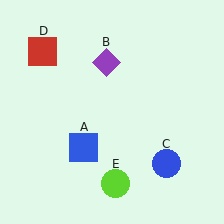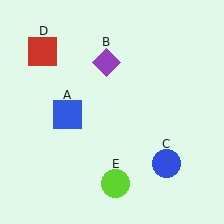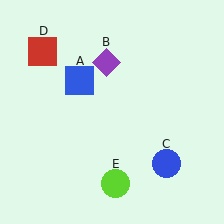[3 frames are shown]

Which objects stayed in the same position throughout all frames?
Purple diamond (object B) and blue circle (object C) and red square (object D) and lime circle (object E) remained stationary.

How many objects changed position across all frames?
1 object changed position: blue square (object A).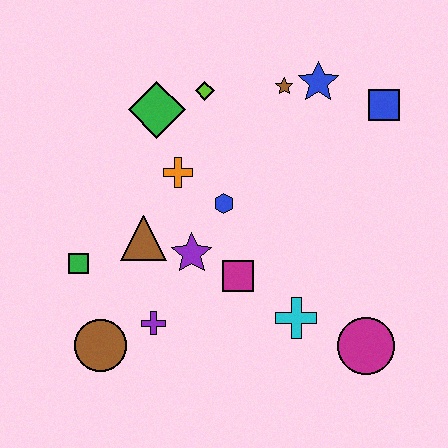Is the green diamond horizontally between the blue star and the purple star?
No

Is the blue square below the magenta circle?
No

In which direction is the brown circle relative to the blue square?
The brown circle is to the left of the blue square.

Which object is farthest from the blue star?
The brown circle is farthest from the blue star.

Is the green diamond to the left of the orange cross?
Yes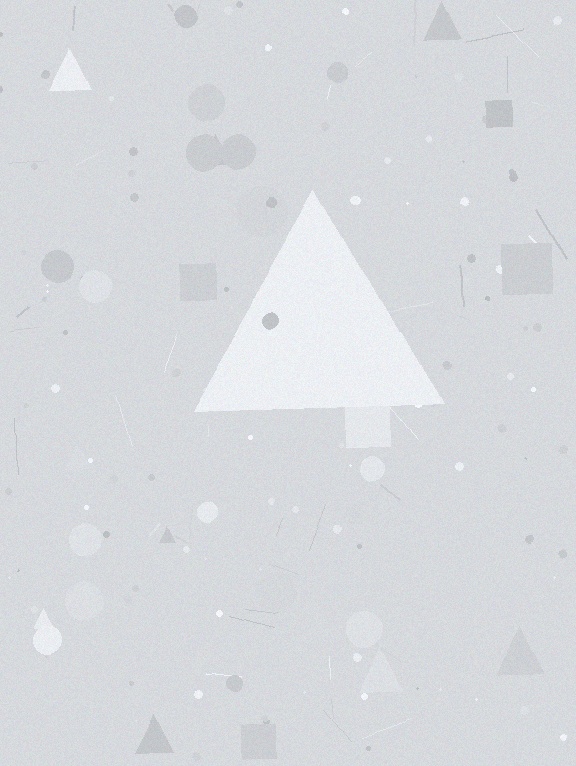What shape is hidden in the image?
A triangle is hidden in the image.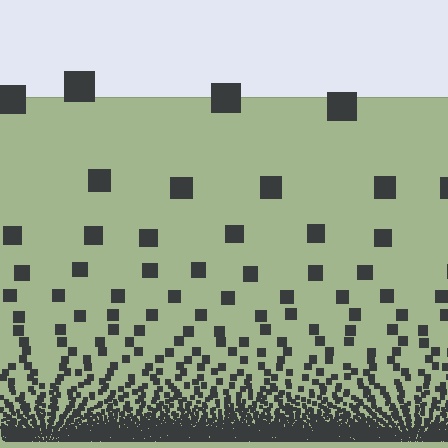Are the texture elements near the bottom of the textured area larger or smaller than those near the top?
Smaller. The gradient is inverted — elements near the bottom are smaller and denser.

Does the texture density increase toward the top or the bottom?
Density increases toward the bottom.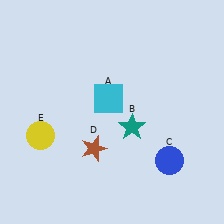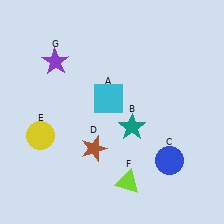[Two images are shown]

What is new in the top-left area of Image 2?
A purple star (G) was added in the top-left area of Image 2.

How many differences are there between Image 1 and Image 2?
There are 2 differences between the two images.